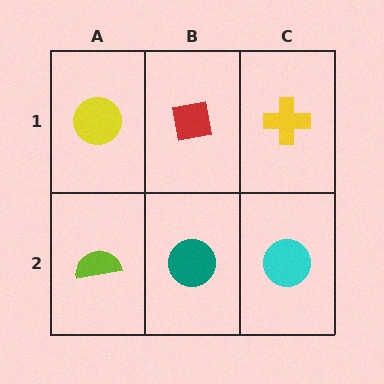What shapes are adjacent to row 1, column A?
A lime semicircle (row 2, column A), a red square (row 1, column B).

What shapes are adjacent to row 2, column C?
A yellow cross (row 1, column C), a teal circle (row 2, column B).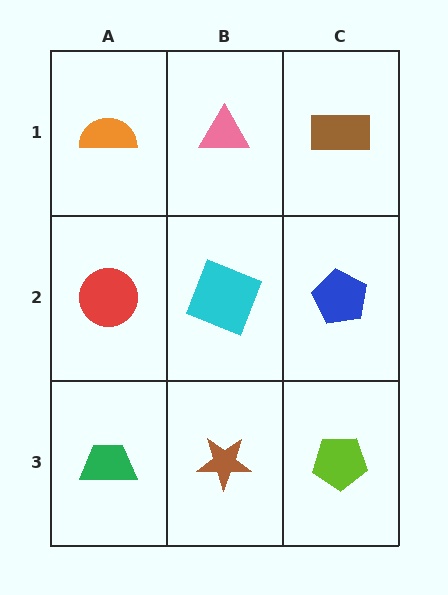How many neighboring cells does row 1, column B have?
3.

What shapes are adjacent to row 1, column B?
A cyan square (row 2, column B), an orange semicircle (row 1, column A), a brown rectangle (row 1, column C).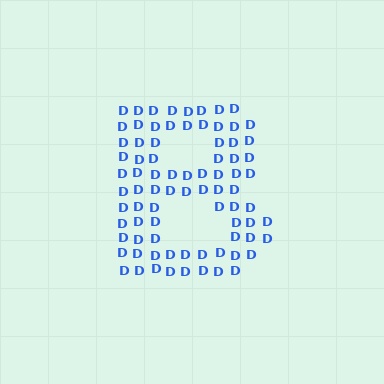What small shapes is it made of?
It is made of small letter D's.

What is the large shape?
The large shape is the letter B.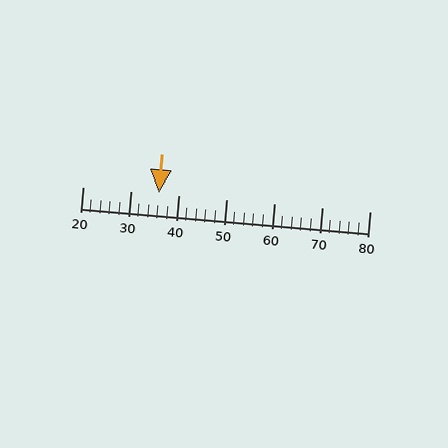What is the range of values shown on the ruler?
The ruler shows values from 20 to 80.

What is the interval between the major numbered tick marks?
The major tick marks are spaced 10 units apart.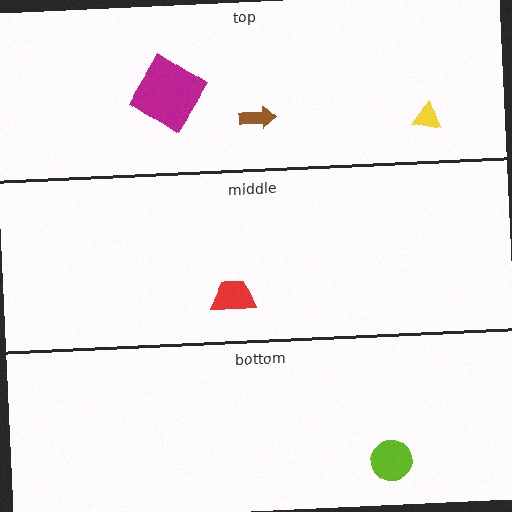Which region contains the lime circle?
The bottom region.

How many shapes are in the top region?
3.